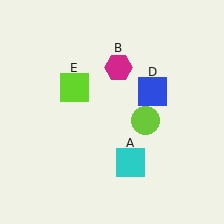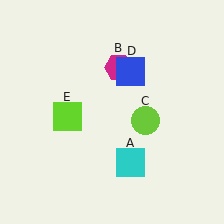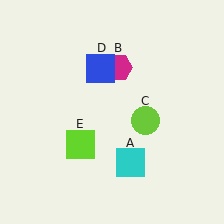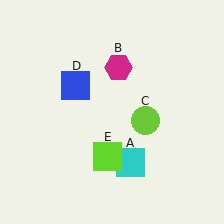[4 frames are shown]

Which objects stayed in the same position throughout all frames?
Cyan square (object A) and magenta hexagon (object B) and lime circle (object C) remained stationary.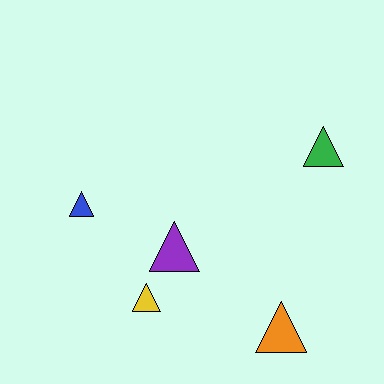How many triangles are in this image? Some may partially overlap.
There are 5 triangles.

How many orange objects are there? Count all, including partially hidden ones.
There is 1 orange object.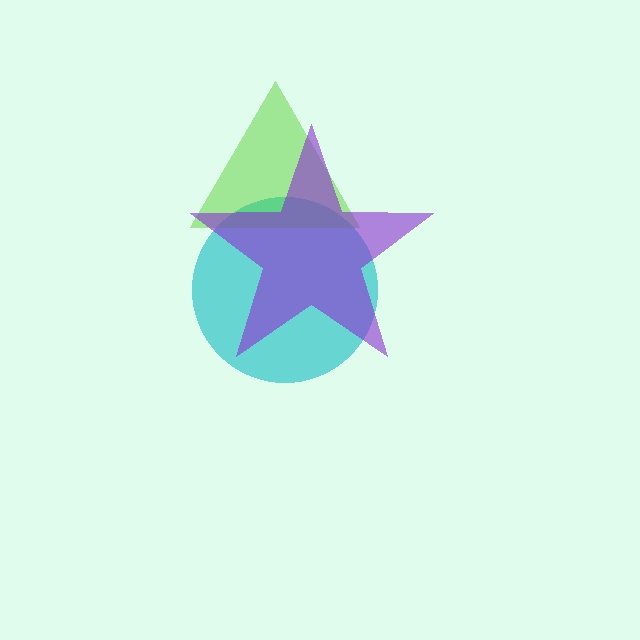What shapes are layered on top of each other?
The layered shapes are: a cyan circle, a lime triangle, a purple star.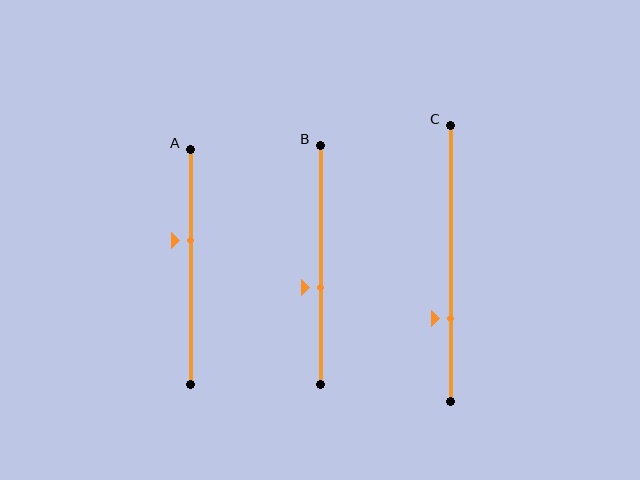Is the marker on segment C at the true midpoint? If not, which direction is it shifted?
No, the marker on segment C is shifted downward by about 20% of the segment length.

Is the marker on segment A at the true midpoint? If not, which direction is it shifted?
No, the marker on segment A is shifted upward by about 11% of the segment length.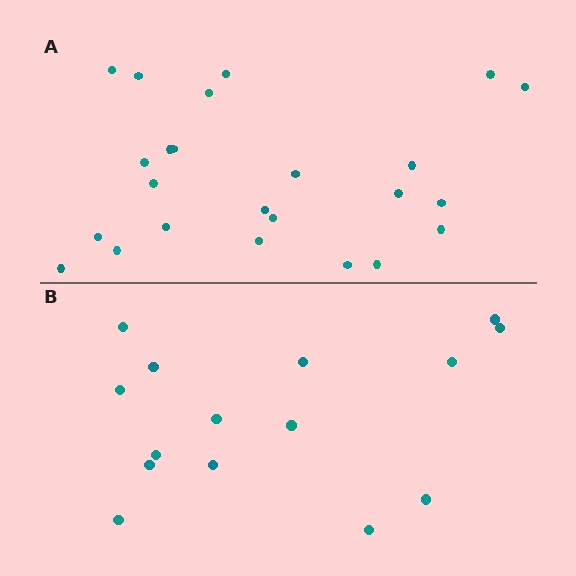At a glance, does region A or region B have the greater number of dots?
Region A (the top region) has more dots.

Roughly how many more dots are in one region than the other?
Region A has roughly 8 or so more dots than region B.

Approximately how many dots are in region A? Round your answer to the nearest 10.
About 20 dots. (The exact count is 24, which rounds to 20.)